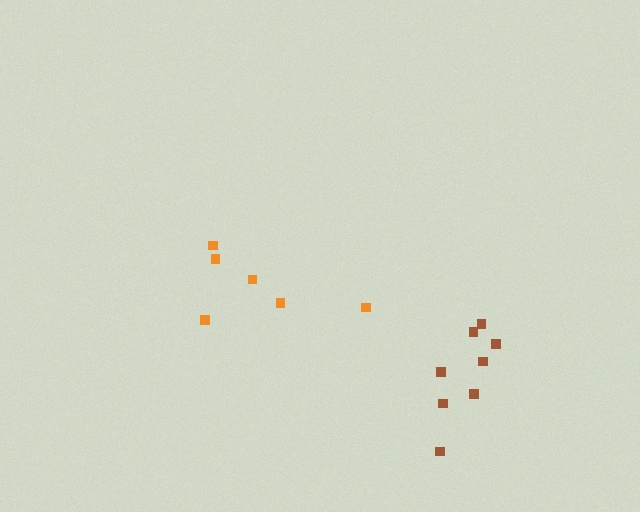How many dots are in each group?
Group 1: 8 dots, Group 2: 6 dots (14 total).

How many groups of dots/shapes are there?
There are 2 groups.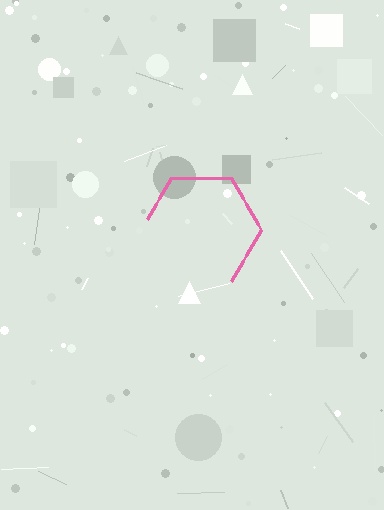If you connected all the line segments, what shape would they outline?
They would outline a hexagon.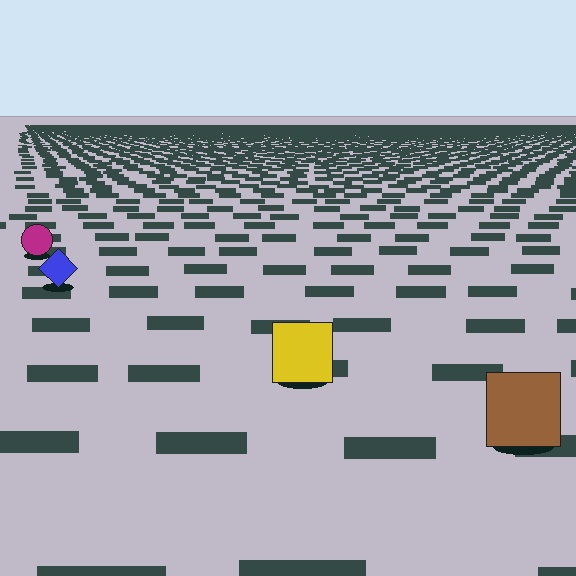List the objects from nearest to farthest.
From nearest to farthest: the brown square, the yellow square, the blue diamond, the magenta circle.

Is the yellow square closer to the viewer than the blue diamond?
Yes. The yellow square is closer — you can tell from the texture gradient: the ground texture is coarser near it.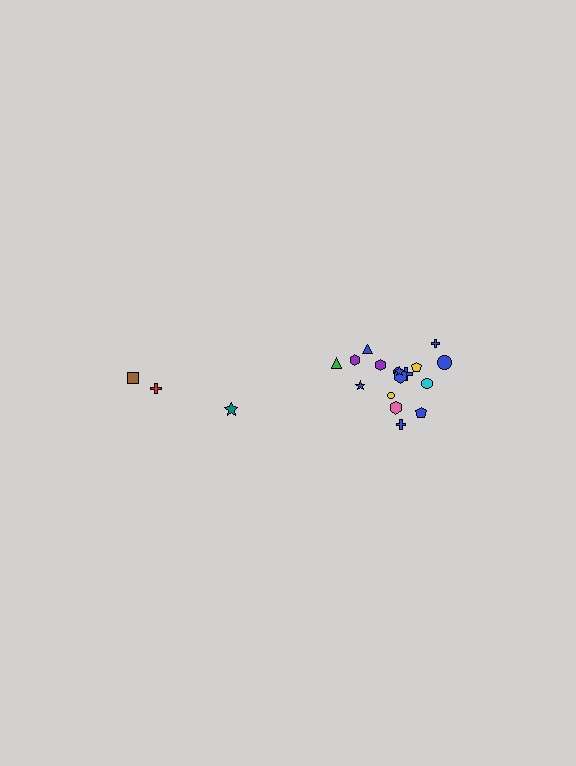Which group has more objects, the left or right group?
The right group.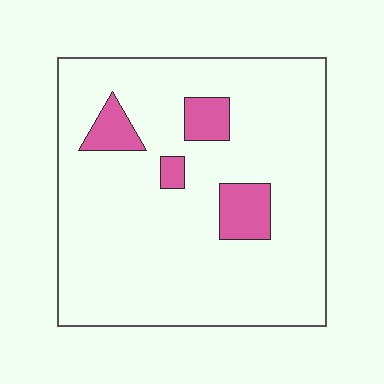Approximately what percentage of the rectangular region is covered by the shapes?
Approximately 10%.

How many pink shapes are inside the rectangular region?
4.